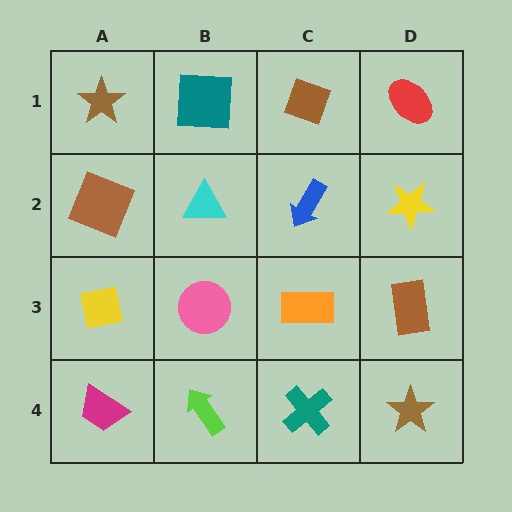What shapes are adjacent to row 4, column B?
A pink circle (row 3, column B), a magenta trapezoid (row 4, column A), a teal cross (row 4, column C).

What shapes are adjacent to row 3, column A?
A brown square (row 2, column A), a magenta trapezoid (row 4, column A), a pink circle (row 3, column B).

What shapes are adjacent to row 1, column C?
A blue arrow (row 2, column C), a teal square (row 1, column B), a red ellipse (row 1, column D).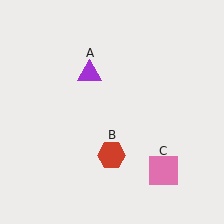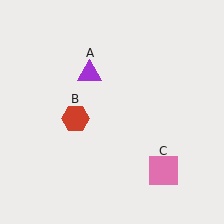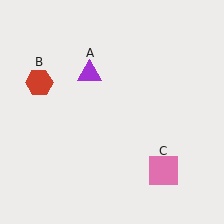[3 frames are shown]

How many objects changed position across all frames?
1 object changed position: red hexagon (object B).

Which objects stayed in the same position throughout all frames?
Purple triangle (object A) and pink square (object C) remained stationary.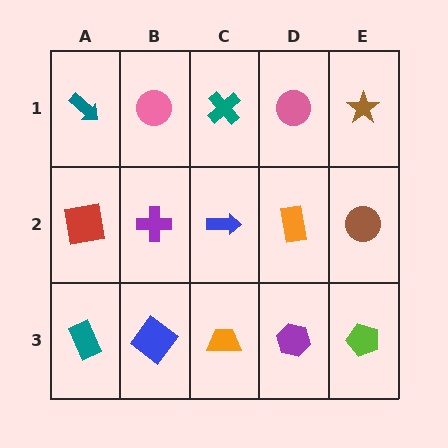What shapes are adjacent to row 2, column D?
A pink circle (row 1, column D), a purple hexagon (row 3, column D), a blue arrow (row 2, column C), a brown circle (row 2, column E).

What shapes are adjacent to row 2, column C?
A teal cross (row 1, column C), an orange trapezoid (row 3, column C), a purple cross (row 2, column B), an orange rectangle (row 2, column D).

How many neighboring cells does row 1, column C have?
3.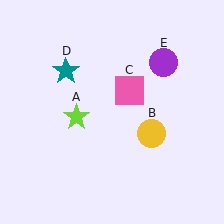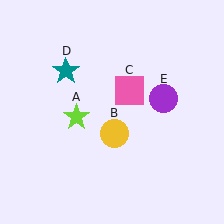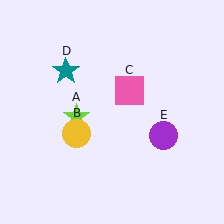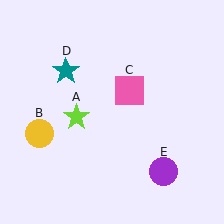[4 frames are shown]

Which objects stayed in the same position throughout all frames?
Lime star (object A) and pink square (object C) and teal star (object D) remained stationary.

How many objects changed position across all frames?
2 objects changed position: yellow circle (object B), purple circle (object E).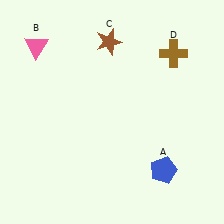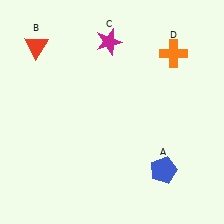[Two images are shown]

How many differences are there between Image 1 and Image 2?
There are 3 differences between the two images.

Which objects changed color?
B changed from pink to red. C changed from brown to magenta. D changed from brown to orange.